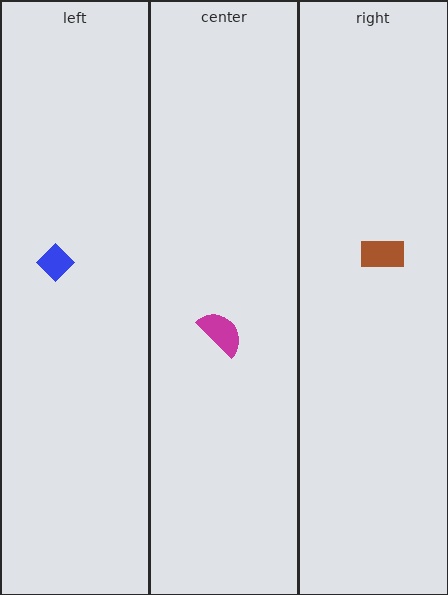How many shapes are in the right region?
1.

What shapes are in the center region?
The magenta semicircle.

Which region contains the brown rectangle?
The right region.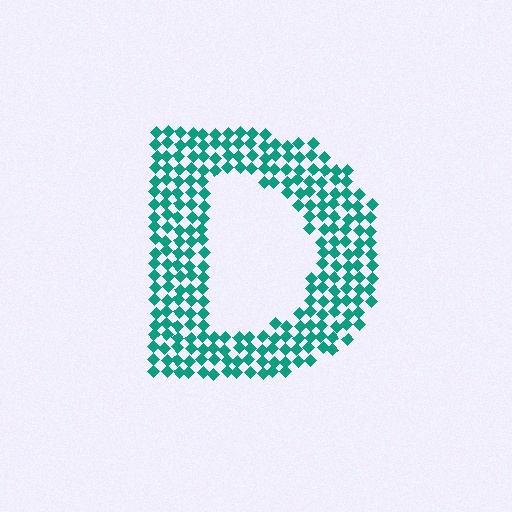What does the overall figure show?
The overall figure shows the letter D.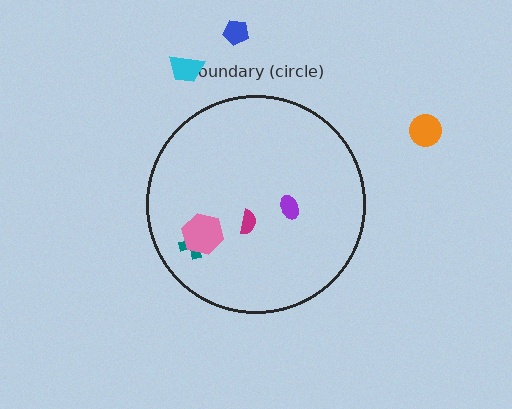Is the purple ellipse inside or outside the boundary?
Inside.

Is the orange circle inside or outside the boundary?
Outside.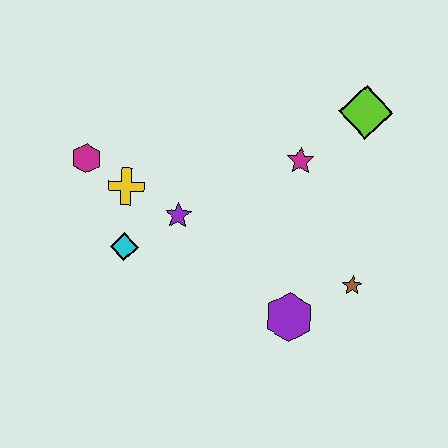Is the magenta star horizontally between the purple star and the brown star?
Yes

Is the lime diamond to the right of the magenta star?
Yes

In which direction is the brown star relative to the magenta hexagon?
The brown star is to the right of the magenta hexagon.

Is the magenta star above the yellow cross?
Yes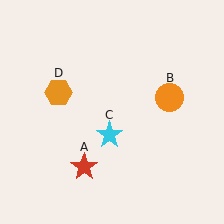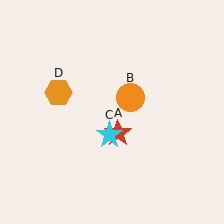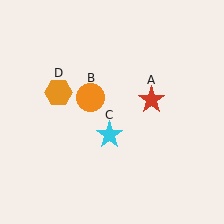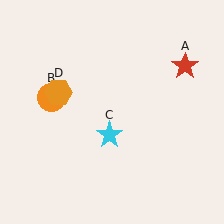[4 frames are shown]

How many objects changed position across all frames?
2 objects changed position: red star (object A), orange circle (object B).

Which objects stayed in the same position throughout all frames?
Cyan star (object C) and orange hexagon (object D) remained stationary.